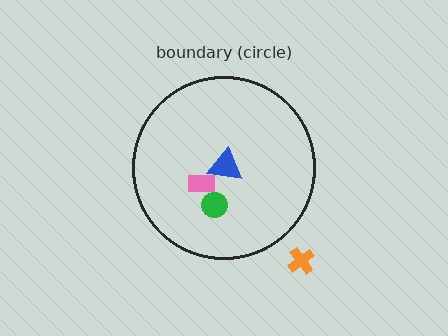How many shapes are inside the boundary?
3 inside, 1 outside.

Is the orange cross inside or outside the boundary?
Outside.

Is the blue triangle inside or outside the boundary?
Inside.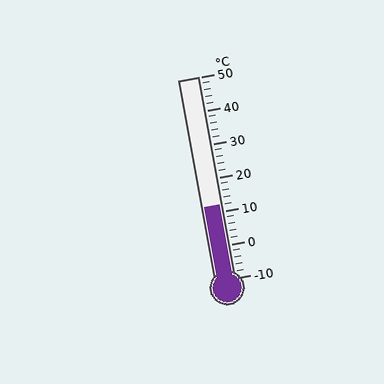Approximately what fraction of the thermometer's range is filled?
The thermometer is filled to approximately 35% of its range.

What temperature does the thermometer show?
The thermometer shows approximately 12°C.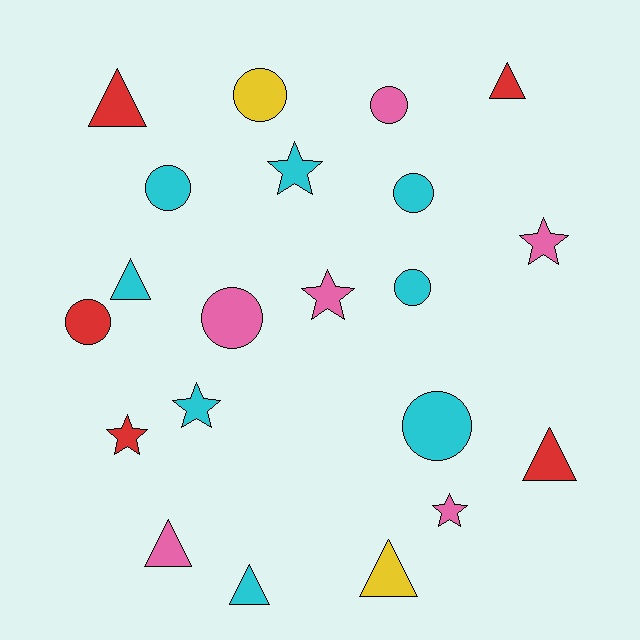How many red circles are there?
There is 1 red circle.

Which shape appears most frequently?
Circle, with 8 objects.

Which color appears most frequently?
Cyan, with 8 objects.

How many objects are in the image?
There are 21 objects.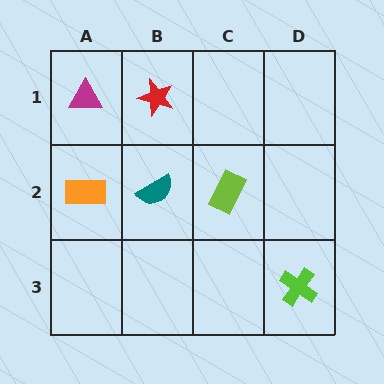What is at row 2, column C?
A lime rectangle.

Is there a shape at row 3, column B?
No, that cell is empty.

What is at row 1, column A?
A magenta triangle.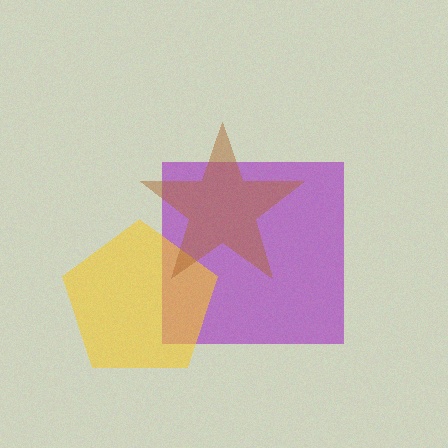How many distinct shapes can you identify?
There are 3 distinct shapes: a purple square, a yellow pentagon, a brown star.